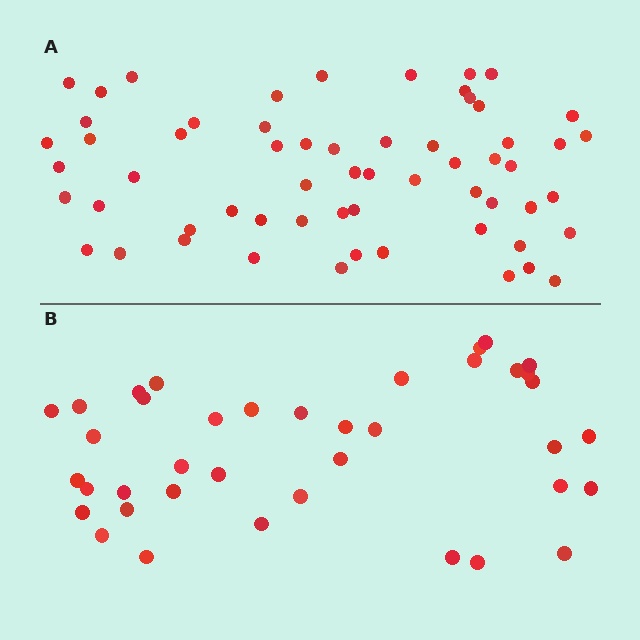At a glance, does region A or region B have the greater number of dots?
Region A (the top region) has more dots.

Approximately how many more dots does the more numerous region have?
Region A has approximately 20 more dots than region B.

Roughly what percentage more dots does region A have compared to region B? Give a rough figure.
About 55% more.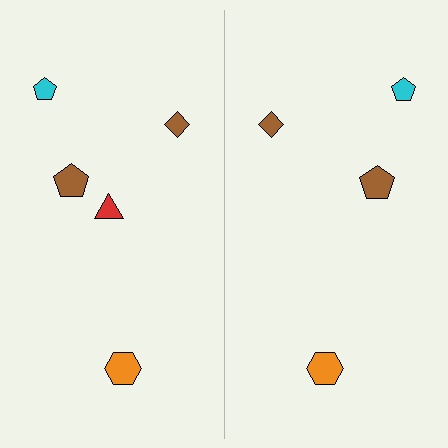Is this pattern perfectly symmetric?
No, the pattern is not perfectly symmetric. A red triangle is missing from the right side.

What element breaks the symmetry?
A red triangle is missing from the right side.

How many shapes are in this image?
There are 9 shapes in this image.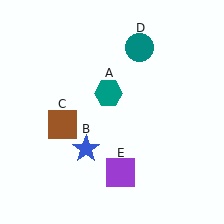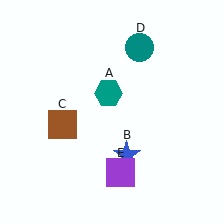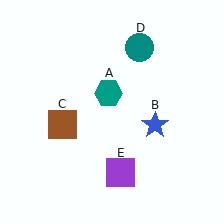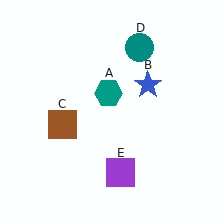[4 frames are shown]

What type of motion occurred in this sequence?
The blue star (object B) rotated counterclockwise around the center of the scene.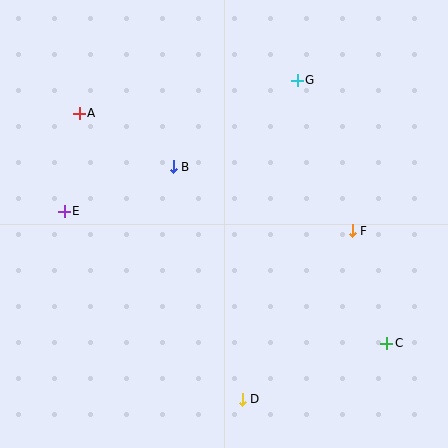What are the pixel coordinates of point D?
Point D is at (242, 399).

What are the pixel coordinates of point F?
Point F is at (352, 231).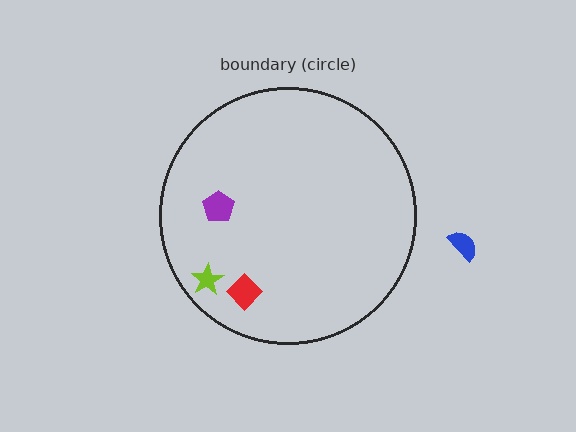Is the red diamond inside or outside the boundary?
Inside.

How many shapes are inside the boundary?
3 inside, 1 outside.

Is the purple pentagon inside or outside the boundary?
Inside.